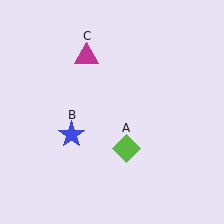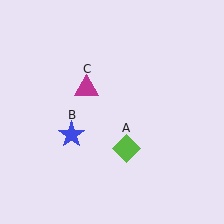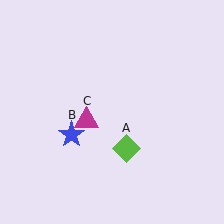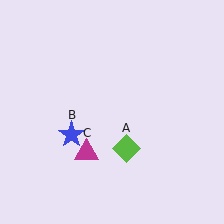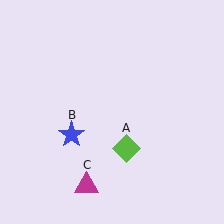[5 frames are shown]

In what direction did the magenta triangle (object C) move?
The magenta triangle (object C) moved down.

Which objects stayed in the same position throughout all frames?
Lime diamond (object A) and blue star (object B) remained stationary.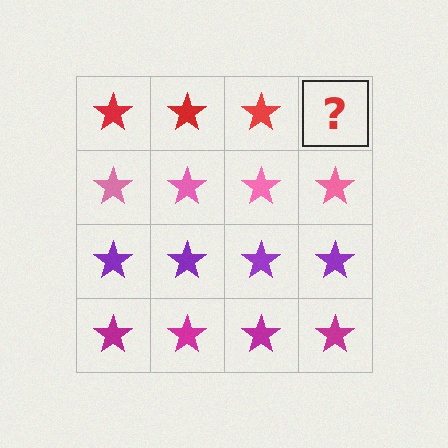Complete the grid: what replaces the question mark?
The question mark should be replaced with a red star.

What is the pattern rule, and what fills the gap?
The rule is that each row has a consistent color. The gap should be filled with a red star.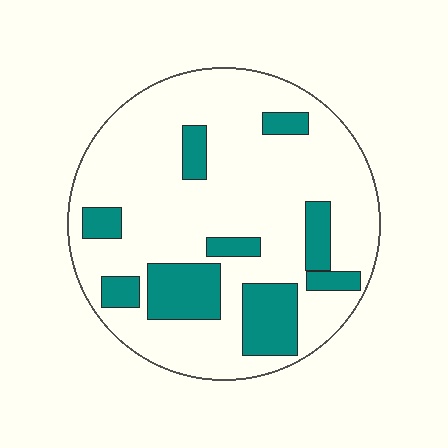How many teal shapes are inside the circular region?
9.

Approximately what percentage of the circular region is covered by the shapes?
Approximately 20%.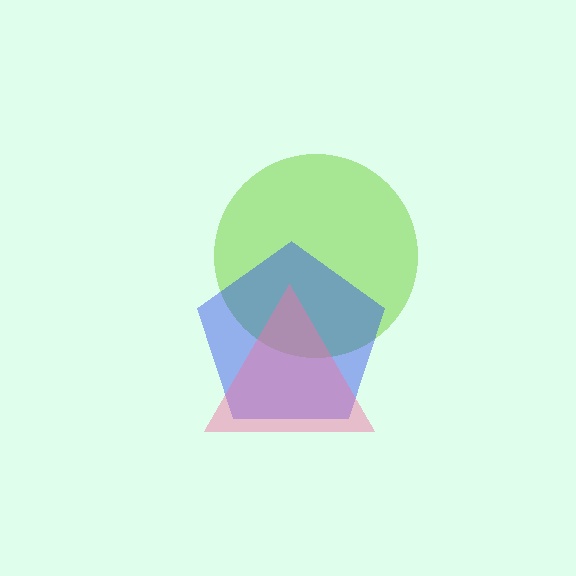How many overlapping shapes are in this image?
There are 3 overlapping shapes in the image.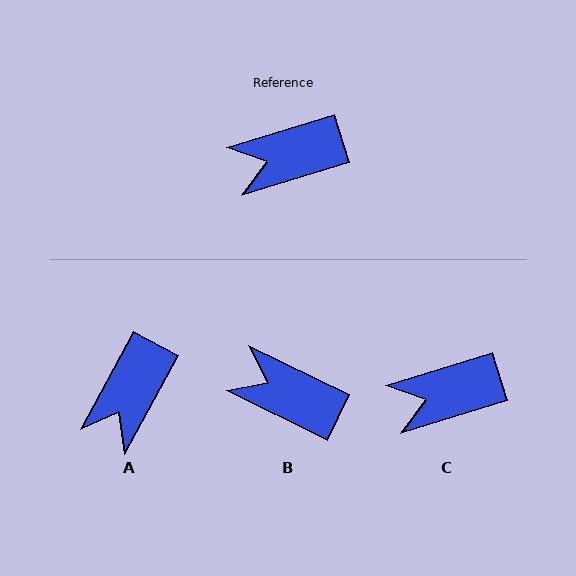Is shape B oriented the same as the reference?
No, it is off by about 43 degrees.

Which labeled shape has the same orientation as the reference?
C.